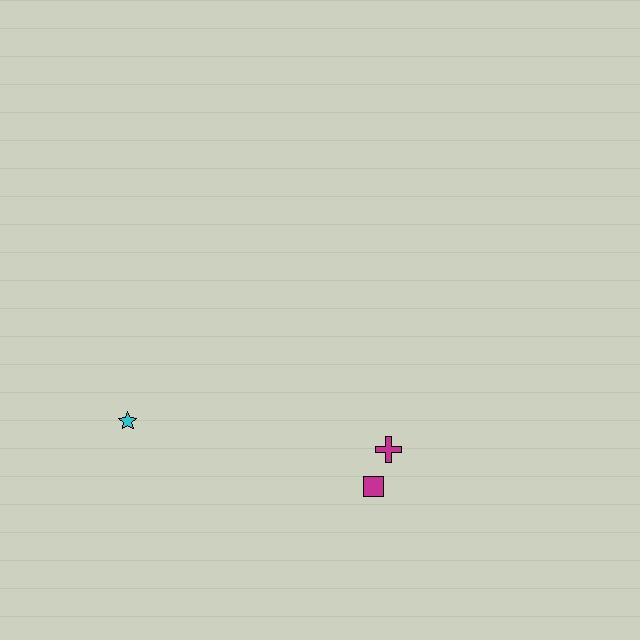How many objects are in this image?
There are 3 objects.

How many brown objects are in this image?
There are no brown objects.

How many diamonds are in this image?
There are no diamonds.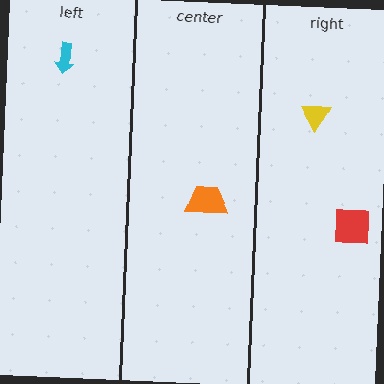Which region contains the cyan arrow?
The left region.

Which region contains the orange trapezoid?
The center region.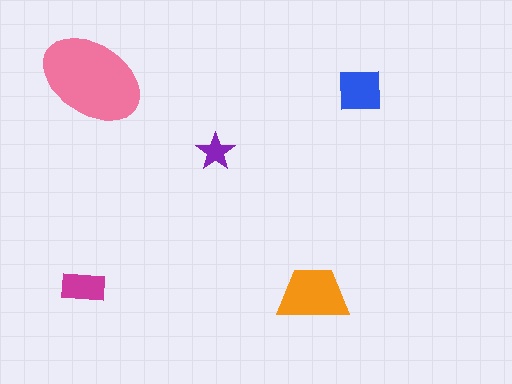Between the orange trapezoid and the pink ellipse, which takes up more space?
The pink ellipse.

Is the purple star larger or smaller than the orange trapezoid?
Smaller.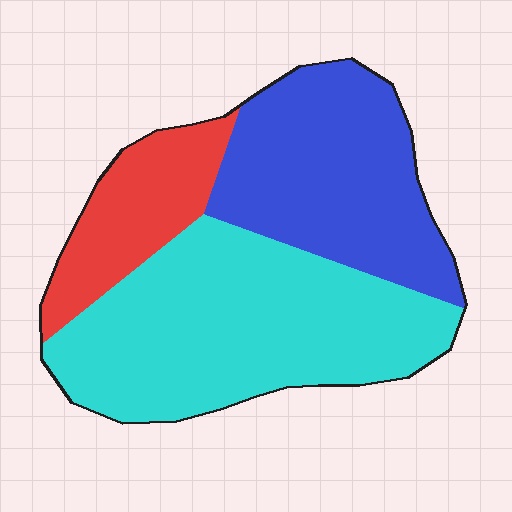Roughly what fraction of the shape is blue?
Blue covers 34% of the shape.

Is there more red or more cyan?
Cyan.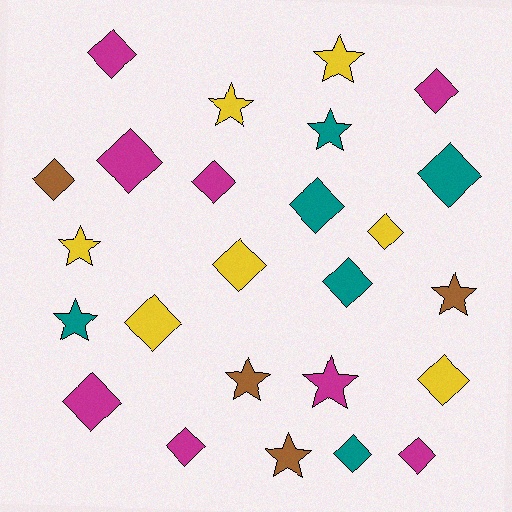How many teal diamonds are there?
There are 4 teal diamonds.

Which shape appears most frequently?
Diamond, with 16 objects.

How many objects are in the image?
There are 25 objects.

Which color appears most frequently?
Magenta, with 8 objects.